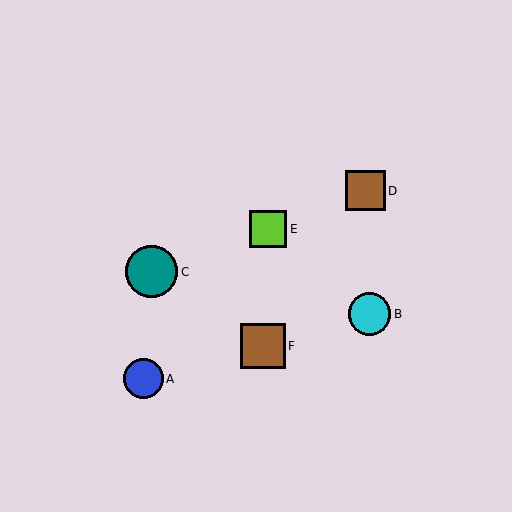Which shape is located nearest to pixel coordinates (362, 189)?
The brown square (labeled D) at (365, 191) is nearest to that location.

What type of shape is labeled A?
Shape A is a blue circle.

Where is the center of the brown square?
The center of the brown square is at (365, 191).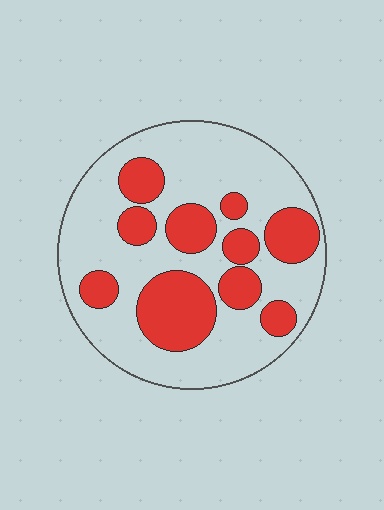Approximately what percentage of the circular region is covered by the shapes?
Approximately 30%.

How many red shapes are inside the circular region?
10.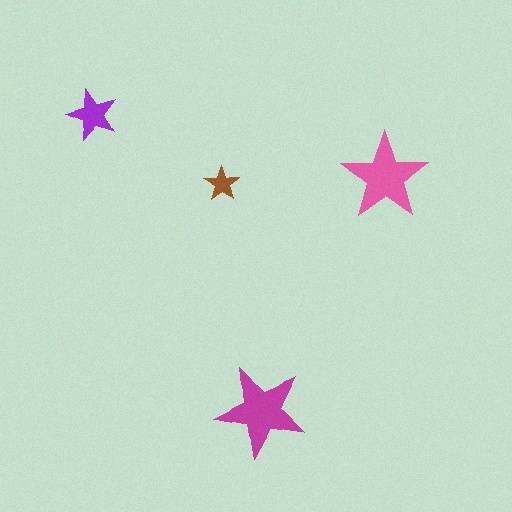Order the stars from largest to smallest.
the magenta one, the pink one, the purple one, the brown one.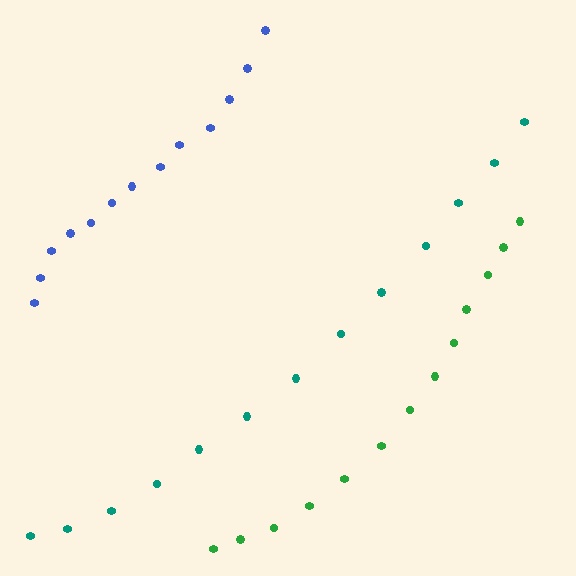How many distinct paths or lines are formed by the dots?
There are 3 distinct paths.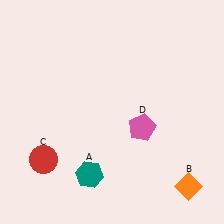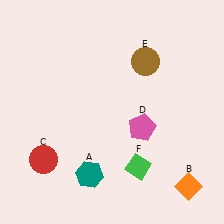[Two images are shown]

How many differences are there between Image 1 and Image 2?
There are 2 differences between the two images.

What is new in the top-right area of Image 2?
A brown circle (E) was added in the top-right area of Image 2.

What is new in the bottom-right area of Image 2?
A green diamond (F) was added in the bottom-right area of Image 2.